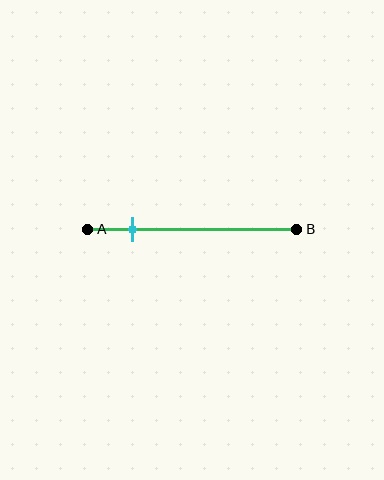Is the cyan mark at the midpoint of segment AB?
No, the mark is at about 20% from A, not at the 50% midpoint.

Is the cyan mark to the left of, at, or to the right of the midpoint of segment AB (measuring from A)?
The cyan mark is to the left of the midpoint of segment AB.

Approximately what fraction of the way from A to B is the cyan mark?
The cyan mark is approximately 20% of the way from A to B.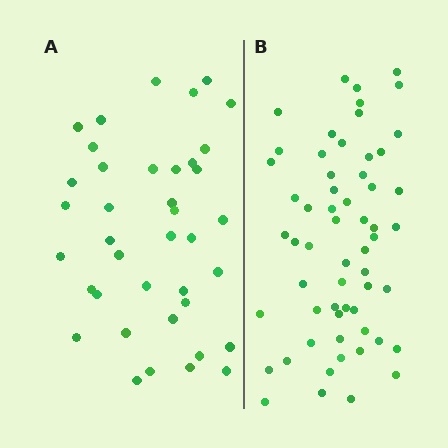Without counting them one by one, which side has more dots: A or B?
Region B (the right region) has more dots.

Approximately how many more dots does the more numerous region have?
Region B has approximately 20 more dots than region A.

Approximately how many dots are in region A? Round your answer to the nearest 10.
About 40 dots. (The exact count is 39, which rounds to 40.)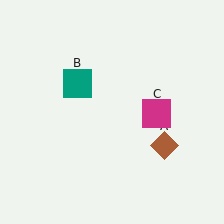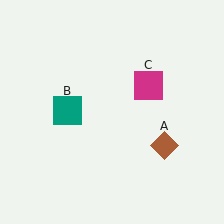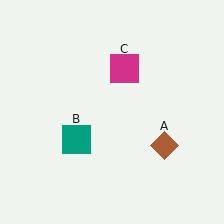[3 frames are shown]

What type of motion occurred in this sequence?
The teal square (object B), magenta square (object C) rotated counterclockwise around the center of the scene.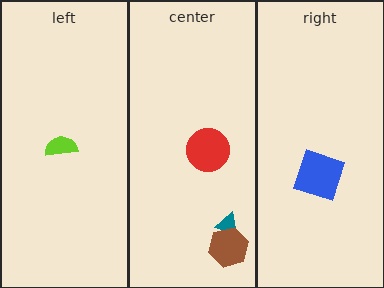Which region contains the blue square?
The right region.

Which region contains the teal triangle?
The center region.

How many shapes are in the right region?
1.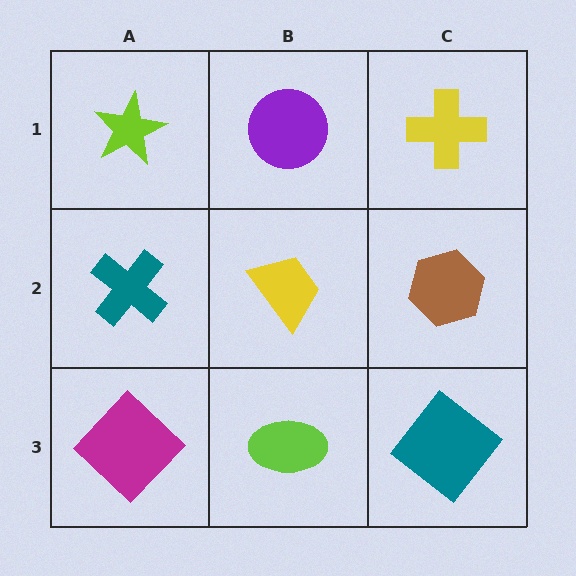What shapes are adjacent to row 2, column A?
A lime star (row 1, column A), a magenta diamond (row 3, column A), a yellow trapezoid (row 2, column B).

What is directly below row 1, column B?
A yellow trapezoid.